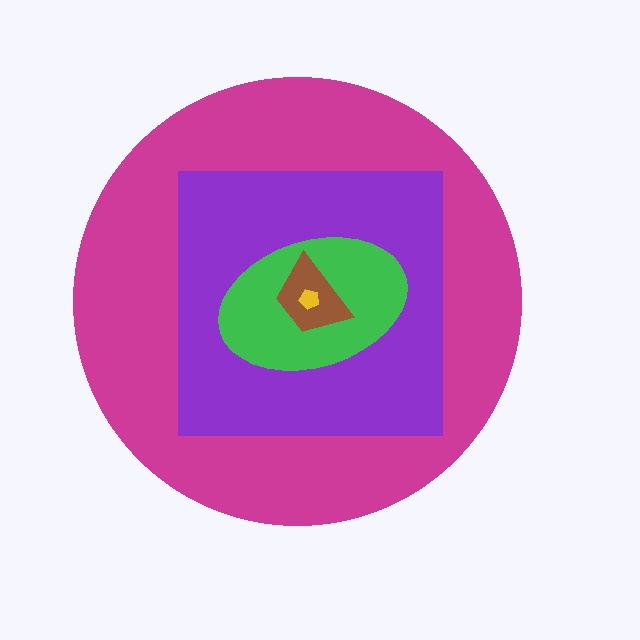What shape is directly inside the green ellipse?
The brown trapezoid.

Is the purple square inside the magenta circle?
Yes.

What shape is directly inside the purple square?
The green ellipse.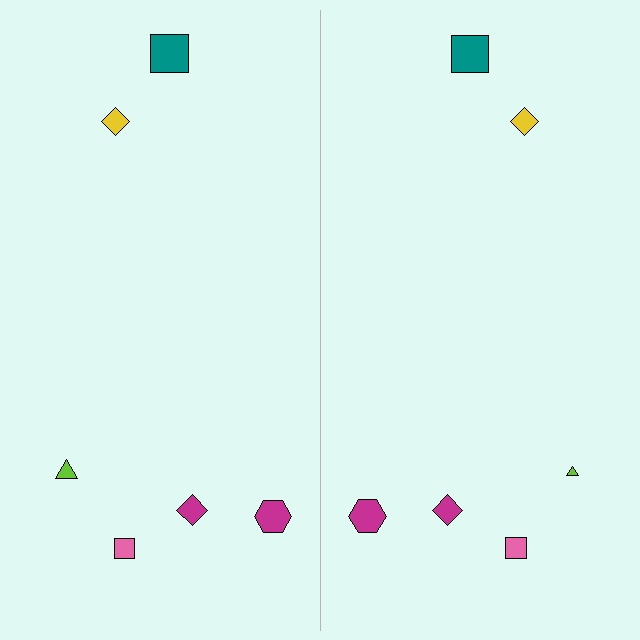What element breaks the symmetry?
The lime triangle on the right side has a different size than its mirror counterpart.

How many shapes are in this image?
There are 12 shapes in this image.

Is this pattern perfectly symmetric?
No, the pattern is not perfectly symmetric. The lime triangle on the right side has a different size than its mirror counterpart.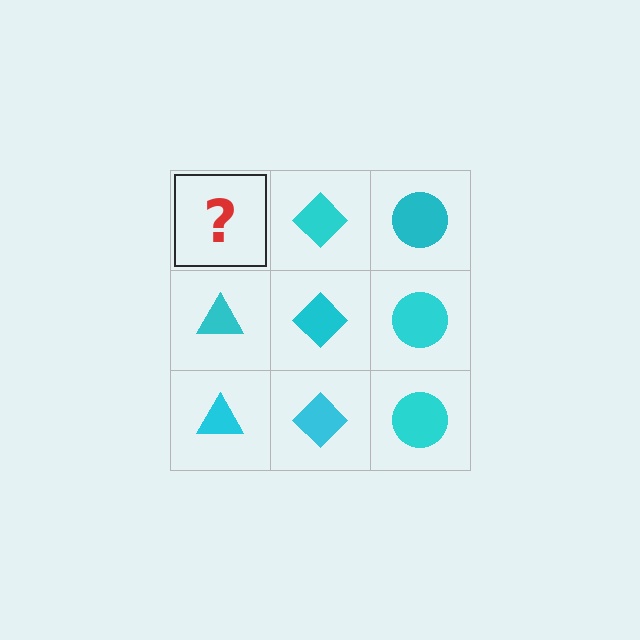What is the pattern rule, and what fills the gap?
The rule is that each column has a consistent shape. The gap should be filled with a cyan triangle.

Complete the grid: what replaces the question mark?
The question mark should be replaced with a cyan triangle.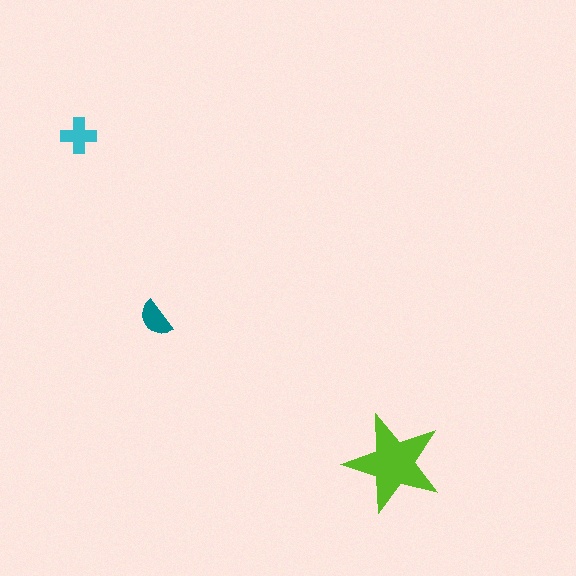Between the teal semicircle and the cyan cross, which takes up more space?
The cyan cross.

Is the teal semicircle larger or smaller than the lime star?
Smaller.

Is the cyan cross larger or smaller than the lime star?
Smaller.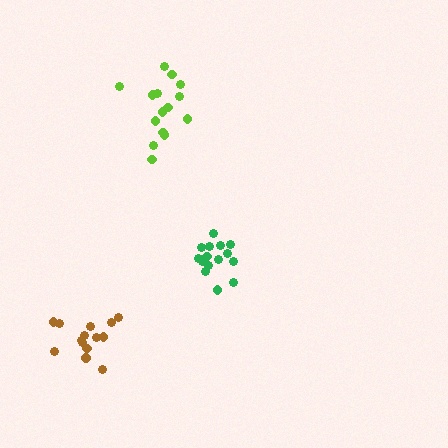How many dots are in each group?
Group 1: 14 dots, Group 2: 15 dots, Group 3: 15 dots (44 total).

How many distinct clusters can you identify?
There are 3 distinct clusters.